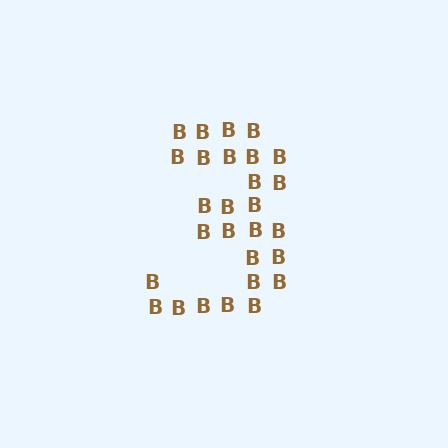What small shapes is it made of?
It is made of small letter B's.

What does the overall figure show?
The overall figure shows the digit 3.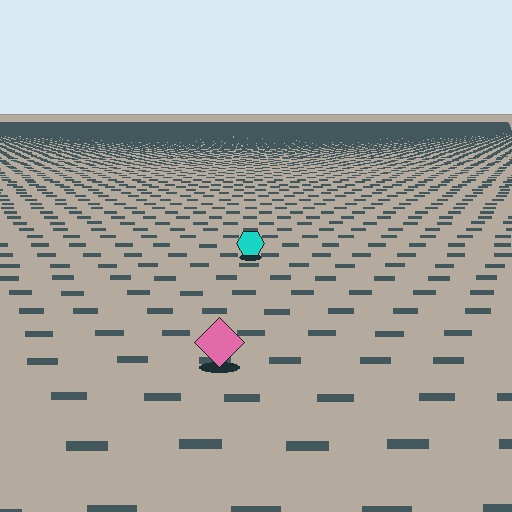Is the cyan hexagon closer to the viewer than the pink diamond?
No. The pink diamond is closer — you can tell from the texture gradient: the ground texture is coarser near it.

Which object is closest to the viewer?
The pink diamond is closest. The texture marks near it are larger and more spread out.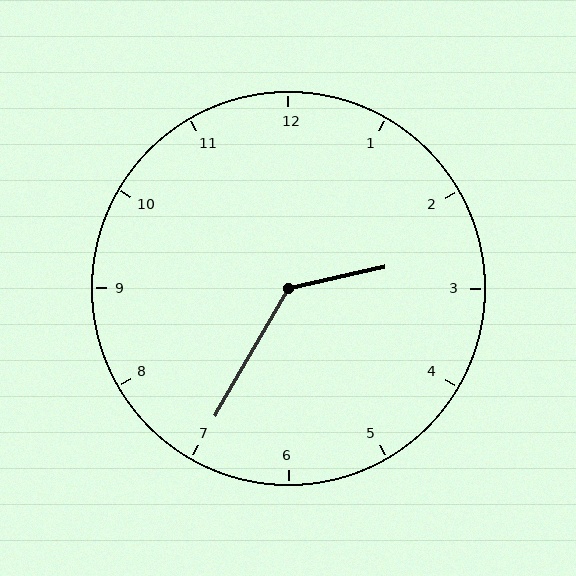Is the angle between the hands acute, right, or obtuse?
It is obtuse.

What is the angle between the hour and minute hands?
Approximately 132 degrees.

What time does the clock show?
2:35.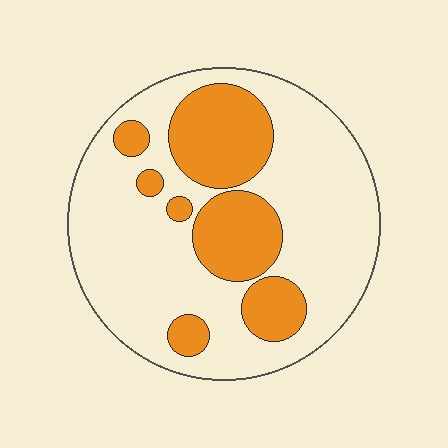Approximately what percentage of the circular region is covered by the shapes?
Approximately 30%.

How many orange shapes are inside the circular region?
7.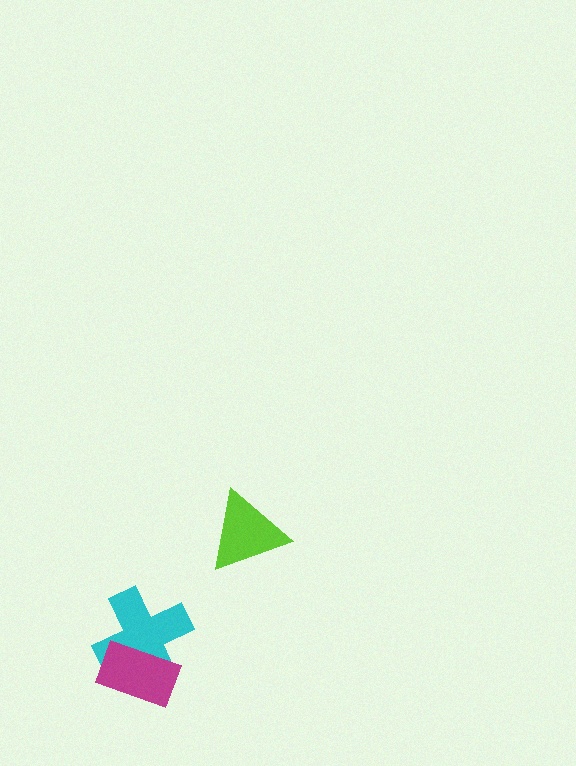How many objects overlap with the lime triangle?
0 objects overlap with the lime triangle.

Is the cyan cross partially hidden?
Yes, it is partially covered by another shape.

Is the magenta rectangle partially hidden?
No, no other shape covers it.